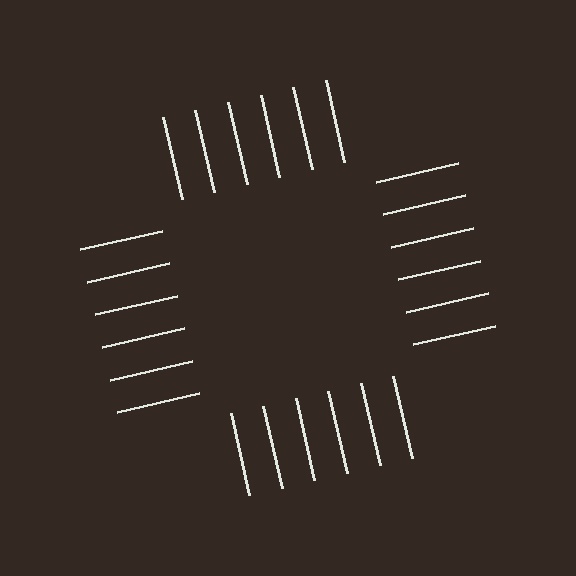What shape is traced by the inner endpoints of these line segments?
An illusory square — the line segments terminate on its edges but no continuous stroke is drawn.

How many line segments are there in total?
24 — 6 along each of the 4 edges.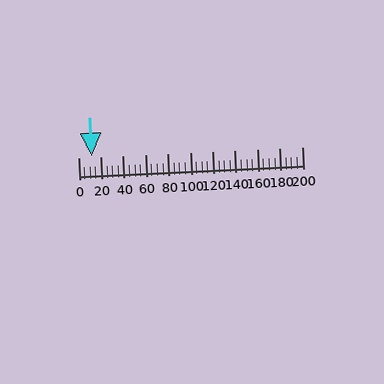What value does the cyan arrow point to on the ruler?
The cyan arrow points to approximately 12.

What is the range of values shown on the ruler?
The ruler shows values from 0 to 200.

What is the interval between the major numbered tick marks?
The major tick marks are spaced 20 units apart.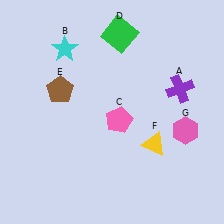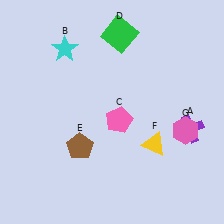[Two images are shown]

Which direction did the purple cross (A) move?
The purple cross (A) moved down.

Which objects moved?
The objects that moved are: the purple cross (A), the brown pentagon (E).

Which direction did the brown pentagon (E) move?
The brown pentagon (E) moved down.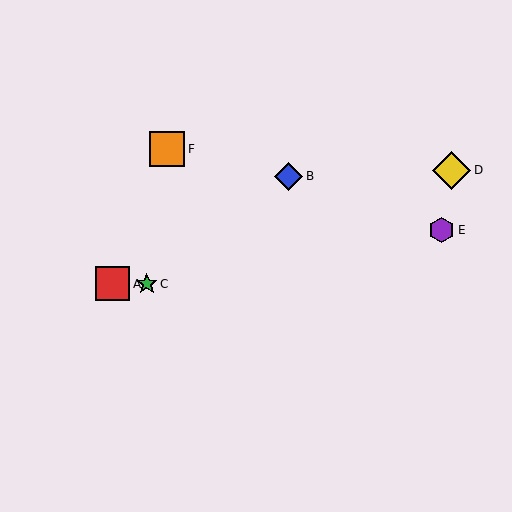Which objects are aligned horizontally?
Objects A, C are aligned horizontally.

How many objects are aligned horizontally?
2 objects (A, C) are aligned horizontally.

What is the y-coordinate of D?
Object D is at y≈170.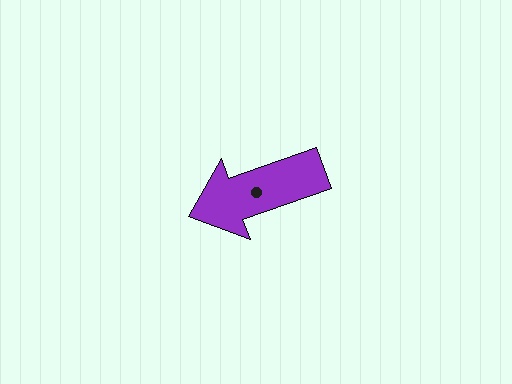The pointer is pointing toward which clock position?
Roughly 8 o'clock.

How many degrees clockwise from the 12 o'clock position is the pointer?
Approximately 250 degrees.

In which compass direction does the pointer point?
West.